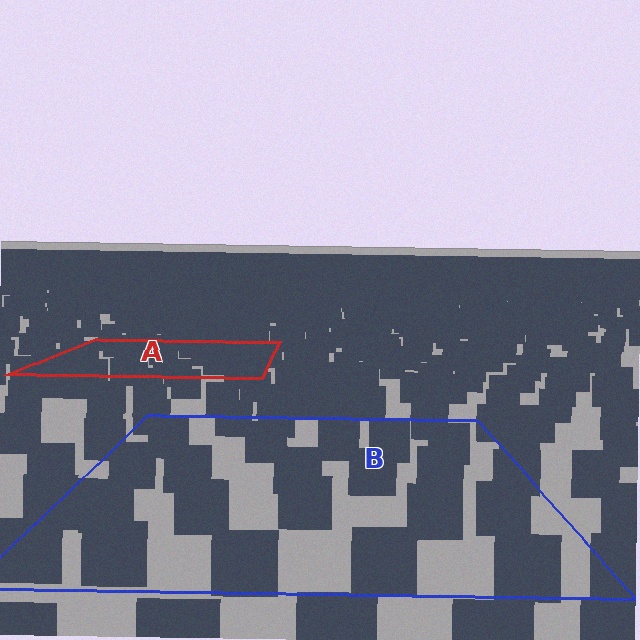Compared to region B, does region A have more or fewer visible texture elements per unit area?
Region A has more texture elements per unit area — they are packed more densely because it is farther away.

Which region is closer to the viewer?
Region B is closer. The texture elements there are larger and more spread out.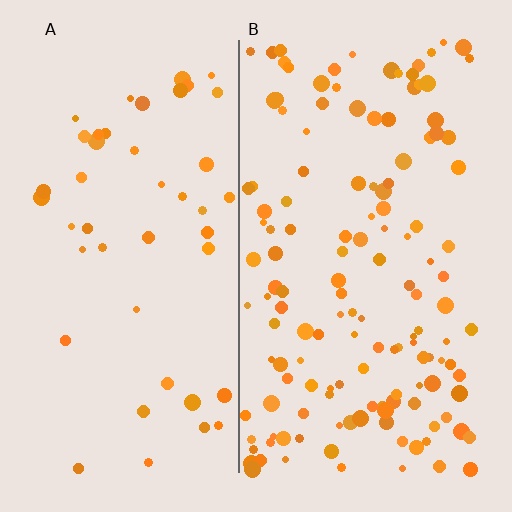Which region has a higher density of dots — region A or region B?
B (the right).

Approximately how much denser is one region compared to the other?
Approximately 3.0× — region B over region A.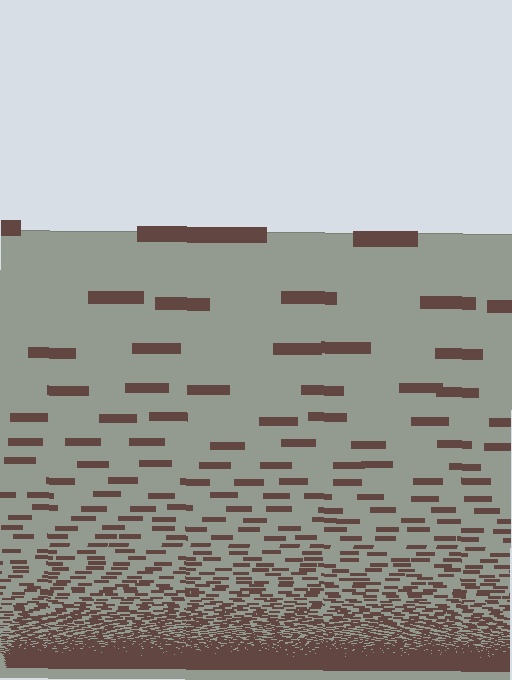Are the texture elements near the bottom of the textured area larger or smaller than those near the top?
Smaller. The gradient is inverted — elements near the bottom are smaller and denser.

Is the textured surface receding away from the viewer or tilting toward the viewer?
The surface appears to tilt toward the viewer. Texture elements get larger and sparser toward the top.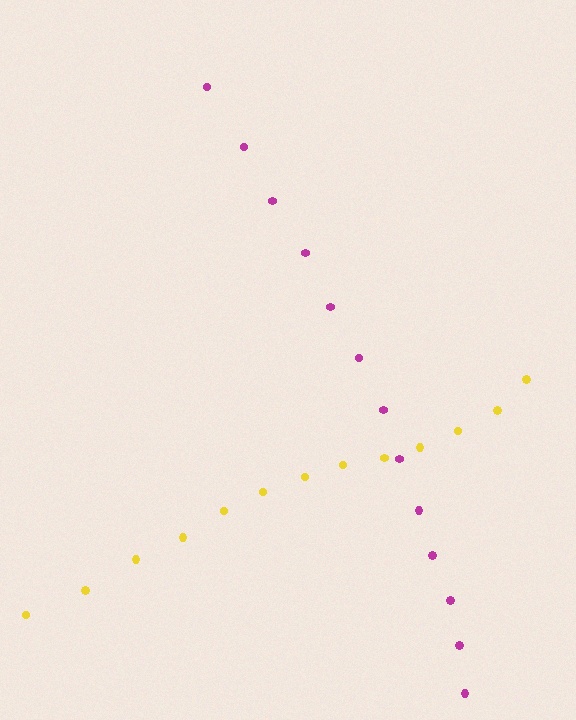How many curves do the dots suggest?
There are 2 distinct paths.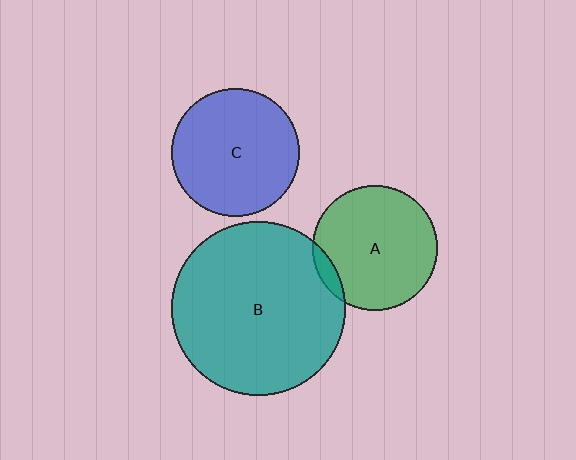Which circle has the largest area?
Circle B (teal).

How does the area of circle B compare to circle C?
Approximately 1.8 times.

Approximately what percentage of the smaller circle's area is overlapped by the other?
Approximately 5%.